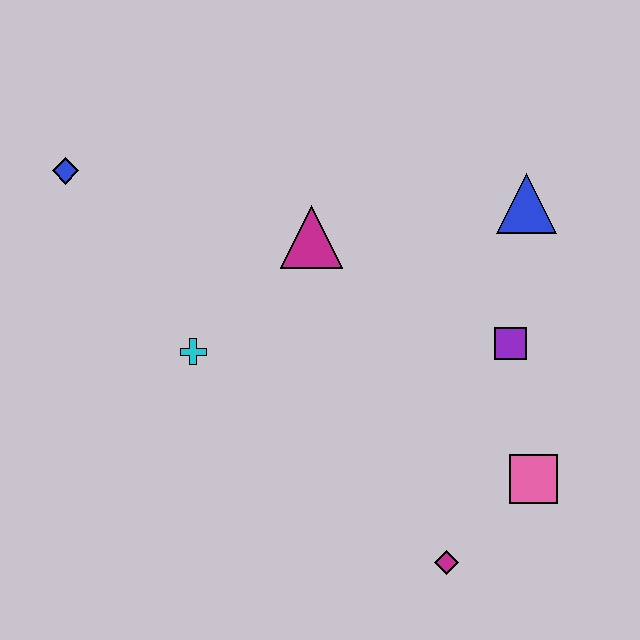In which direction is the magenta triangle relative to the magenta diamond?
The magenta triangle is above the magenta diamond.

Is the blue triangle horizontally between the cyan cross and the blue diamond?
No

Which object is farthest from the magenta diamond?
The blue diamond is farthest from the magenta diamond.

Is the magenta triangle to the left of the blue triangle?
Yes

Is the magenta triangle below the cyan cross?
No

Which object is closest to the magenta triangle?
The cyan cross is closest to the magenta triangle.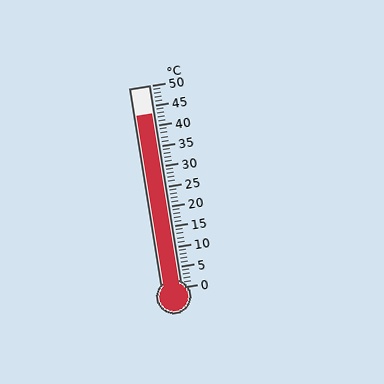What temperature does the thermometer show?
The thermometer shows approximately 43°C.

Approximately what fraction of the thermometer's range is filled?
The thermometer is filled to approximately 85% of its range.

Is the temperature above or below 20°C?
The temperature is above 20°C.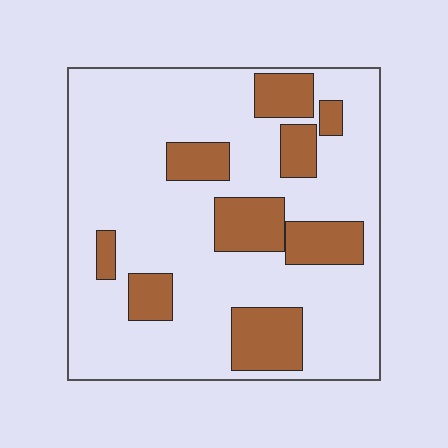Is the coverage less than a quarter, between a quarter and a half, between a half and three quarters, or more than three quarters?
Less than a quarter.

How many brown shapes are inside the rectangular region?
9.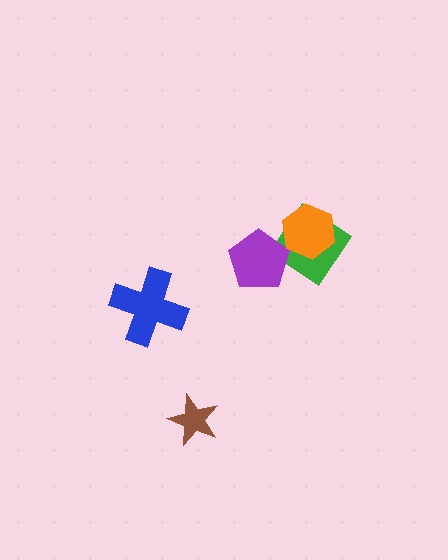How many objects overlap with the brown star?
0 objects overlap with the brown star.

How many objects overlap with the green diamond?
2 objects overlap with the green diamond.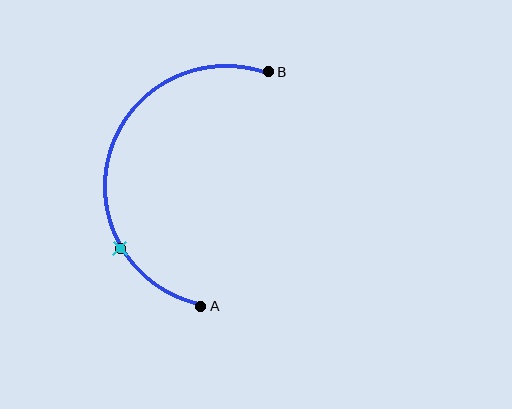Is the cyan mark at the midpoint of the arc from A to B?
No. The cyan mark lies on the arc but is closer to endpoint A. The arc midpoint would be at the point on the curve equidistant along the arc from both A and B.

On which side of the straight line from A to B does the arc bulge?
The arc bulges to the left of the straight line connecting A and B.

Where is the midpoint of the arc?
The arc midpoint is the point on the curve farthest from the straight line joining A and B. It sits to the left of that line.